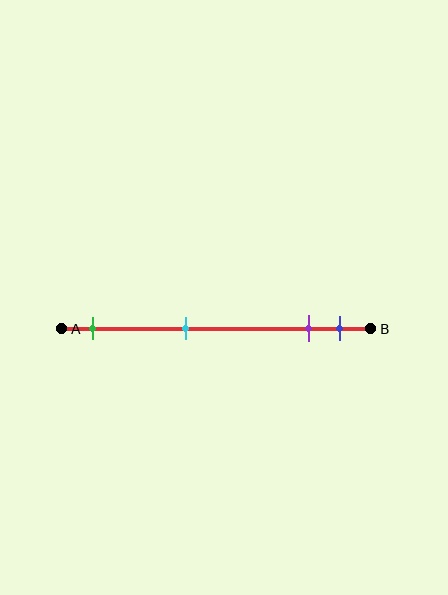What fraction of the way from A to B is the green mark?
The green mark is approximately 10% (0.1) of the way from A to B.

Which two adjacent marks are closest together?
The purple and blue marks are the closest adjacent pair.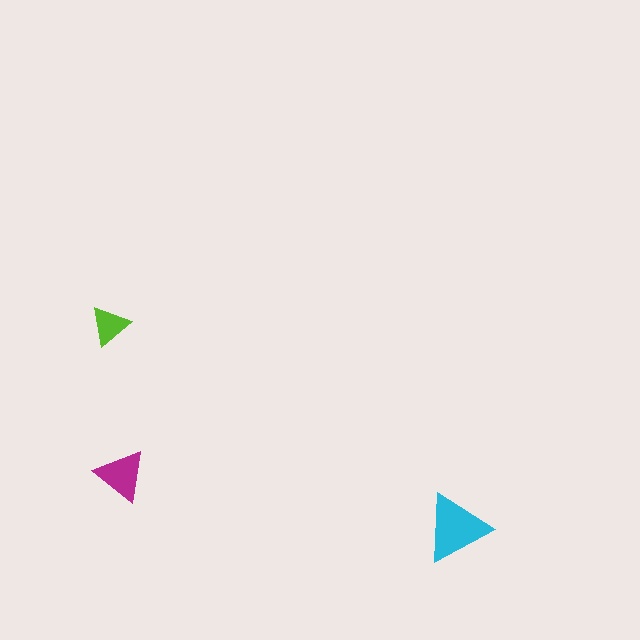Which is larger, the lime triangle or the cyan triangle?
The cyan one.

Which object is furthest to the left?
The lime triangle is leftmost.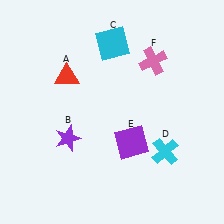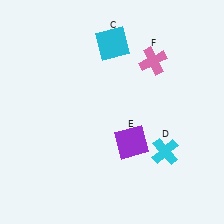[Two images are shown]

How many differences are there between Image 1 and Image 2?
There are 2 differences between the two images.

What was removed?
The red triangle (A), the purple star (B) were removed in Image 2.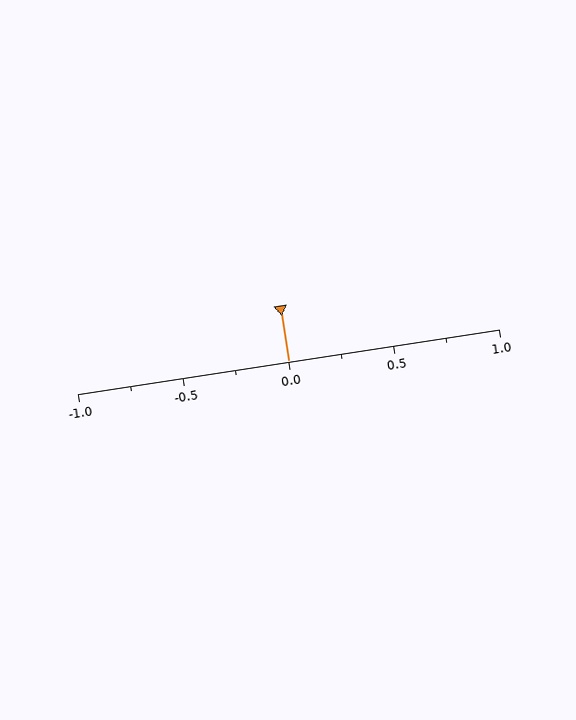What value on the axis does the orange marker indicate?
The marker indicates approximately 0.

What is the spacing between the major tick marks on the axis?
The major ticks are spaced 0.5 apart.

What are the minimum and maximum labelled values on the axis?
The axis runs from -1.0 to 1.0.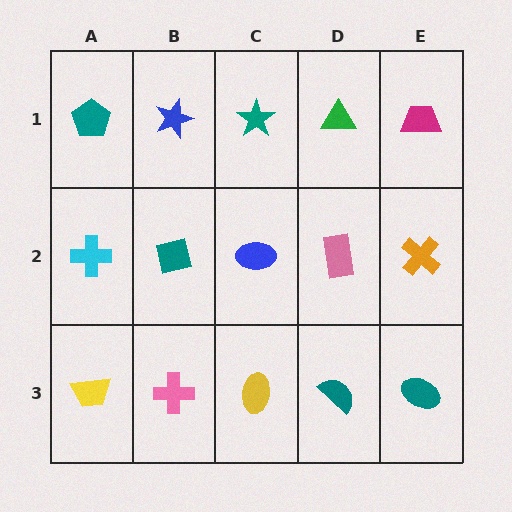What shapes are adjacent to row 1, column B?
A teal square (row 2, column B), a teal pentagon (row 1, column A), a teal star (row 1, column C).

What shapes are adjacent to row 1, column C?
A blue ellipse (row 2, column C), a blue star (row 1, column B), a green triangle (row 1, column D).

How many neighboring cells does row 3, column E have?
2.